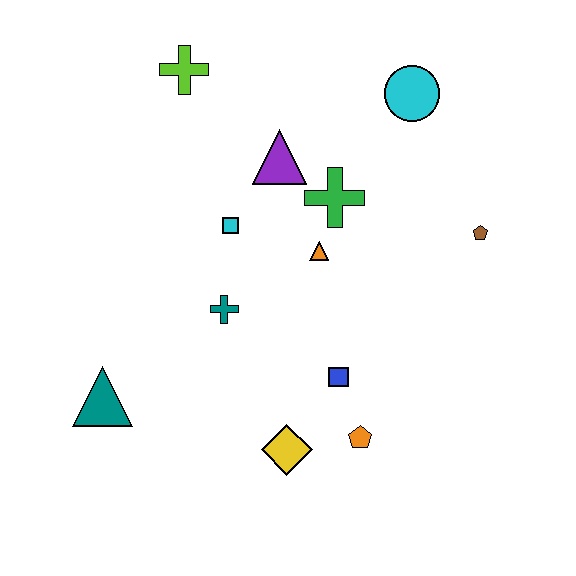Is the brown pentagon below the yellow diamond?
No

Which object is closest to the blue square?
The orange pentagon is closest to the blue square.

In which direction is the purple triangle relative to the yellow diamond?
The purple triangle is above the yellow diamond.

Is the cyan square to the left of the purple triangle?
Yes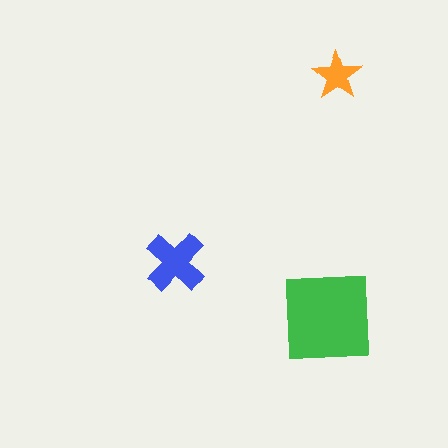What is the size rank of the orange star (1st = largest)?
3rd.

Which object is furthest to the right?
The orange star is rightmost.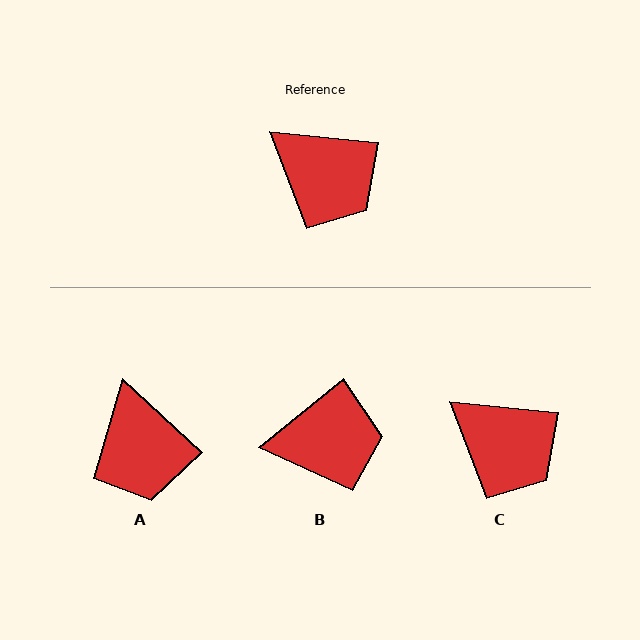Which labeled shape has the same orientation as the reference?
C.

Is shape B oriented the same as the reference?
No, it is off by about 44 degrees.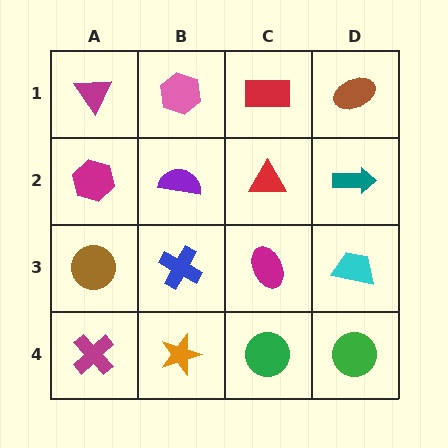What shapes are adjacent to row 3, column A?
A magenta hexagon (row 2, column A), a magenta cross (row 4, column A), a blue cross (row 3, column B).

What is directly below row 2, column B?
A blue cross.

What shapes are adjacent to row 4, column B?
A blue cross (row 3, column B), a magenta cross (row 4, column A), a green circle (row 4, column C).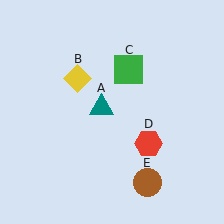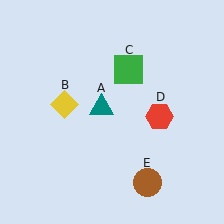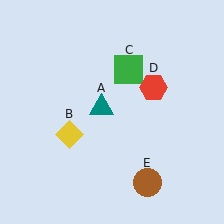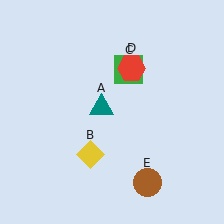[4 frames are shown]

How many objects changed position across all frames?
2 objects changed position: yellow diamond (object B), red hexagon (object D).